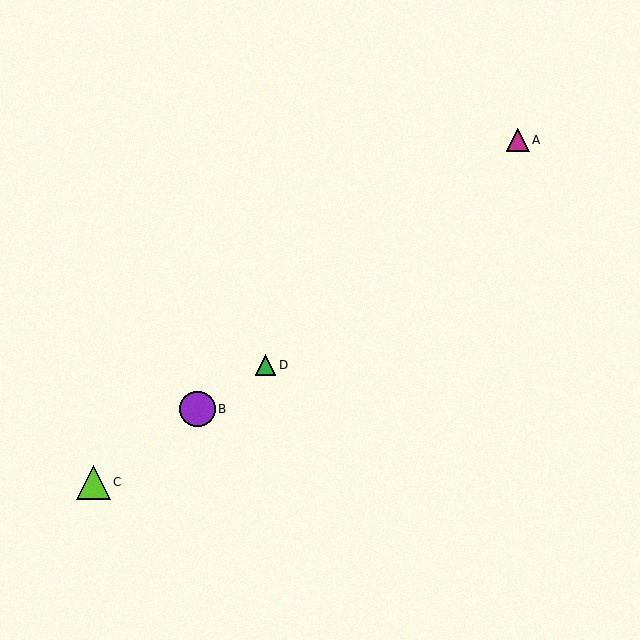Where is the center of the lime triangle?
The center of the lime triangle is at (93, 482).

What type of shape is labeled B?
Shape B is a purple circle.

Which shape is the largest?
The purple circle (labeled B) is the largest.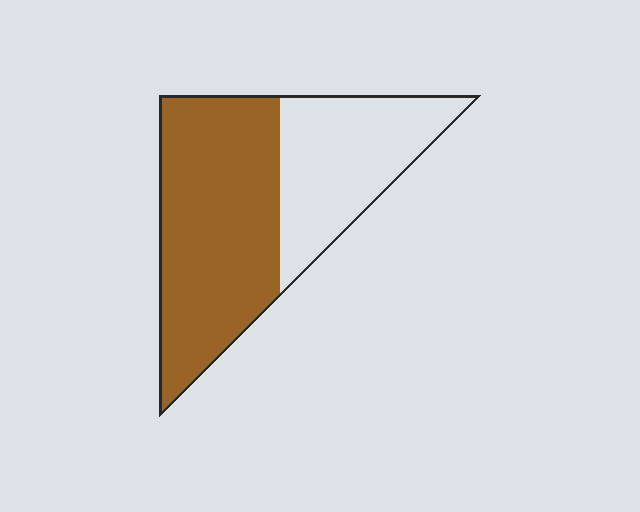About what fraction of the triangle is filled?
About three fifths (3/5).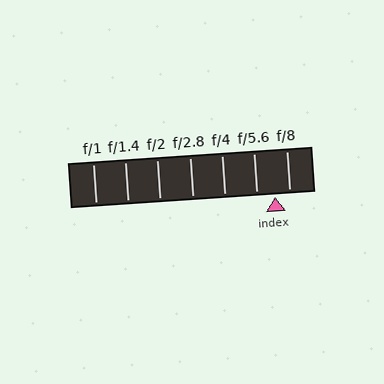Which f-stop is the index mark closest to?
The index mark is closest to f/8.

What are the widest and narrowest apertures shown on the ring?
The widest aperture shown is f/1 and the narrowest is f/8.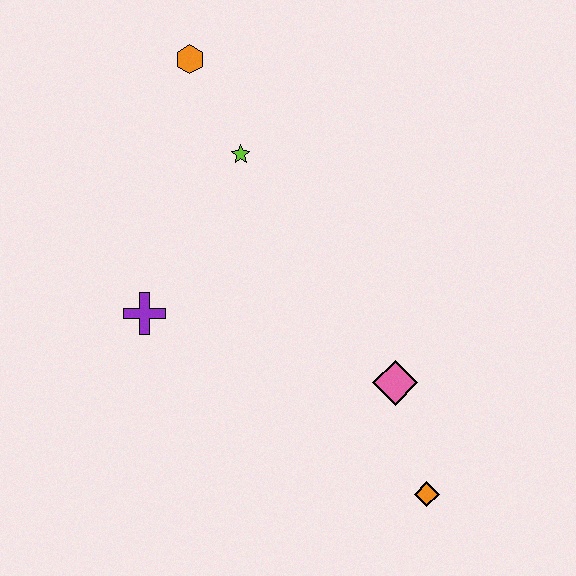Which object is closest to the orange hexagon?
The lime star is closest to the orange hexagon.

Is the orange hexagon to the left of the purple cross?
No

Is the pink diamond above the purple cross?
No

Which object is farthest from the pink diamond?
The orange hexagon is farthest from the pink diamond.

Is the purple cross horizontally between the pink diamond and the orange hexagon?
No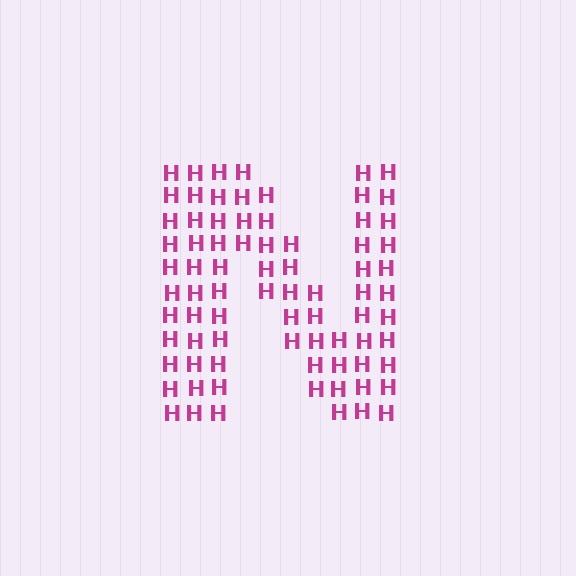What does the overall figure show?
The overall figure shows the letter N.